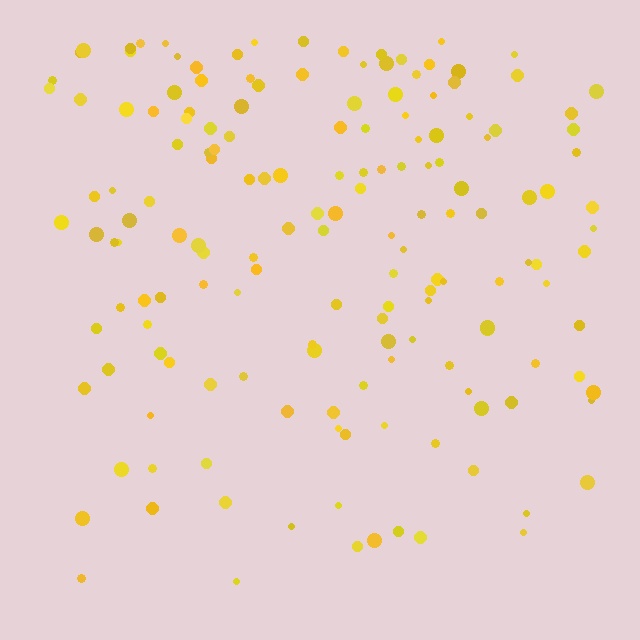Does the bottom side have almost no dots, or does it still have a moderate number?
Still a moderate number, just noticeably fewer than the top.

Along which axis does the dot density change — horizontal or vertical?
Vertical.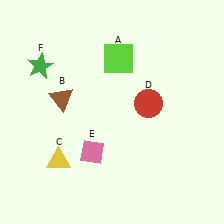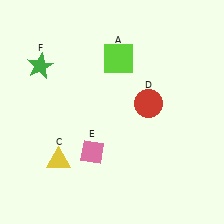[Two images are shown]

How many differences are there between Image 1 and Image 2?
There is 1 difference between the two images.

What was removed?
The brown triangle (B) was removed in Image 2.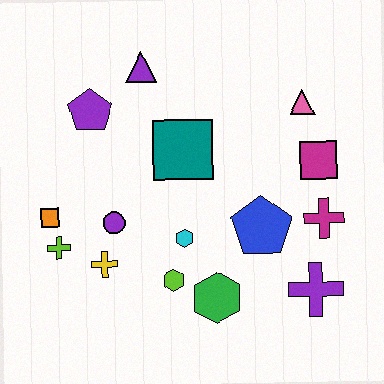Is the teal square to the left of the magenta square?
Yes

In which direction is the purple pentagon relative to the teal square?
The purple pentagon is to the left of the teal square.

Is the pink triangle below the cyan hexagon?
No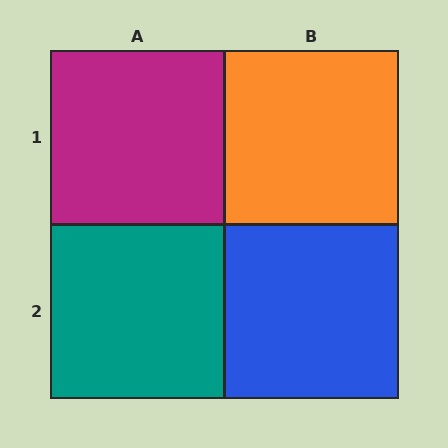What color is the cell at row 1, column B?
Orange.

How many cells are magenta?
1 cell is magenta.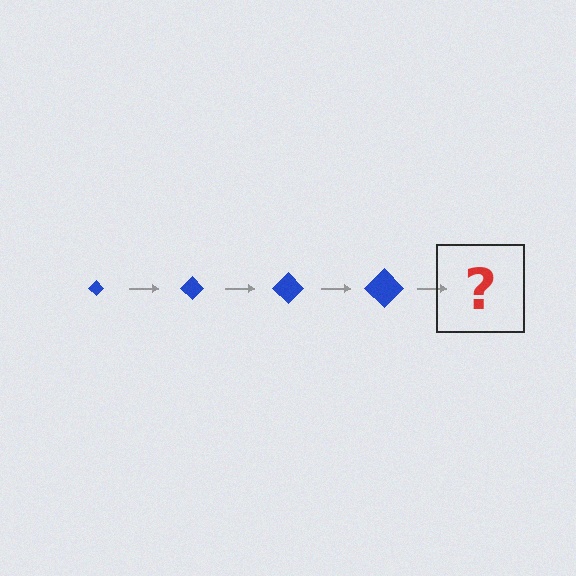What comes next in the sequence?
The next element should be a blue diamond, larger than the previous one.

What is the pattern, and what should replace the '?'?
The pattern is that the diamond gets progressively larger each step. The '?' should be a blue diamond, larger than the previous one.